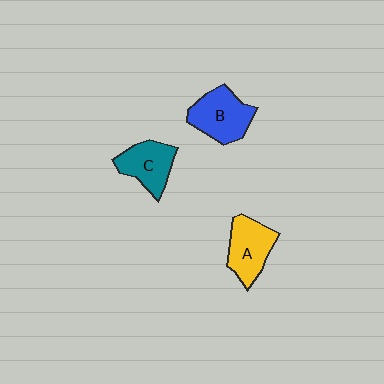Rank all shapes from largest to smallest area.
From largest to smallest: B (blue), A (yellow), C (teal).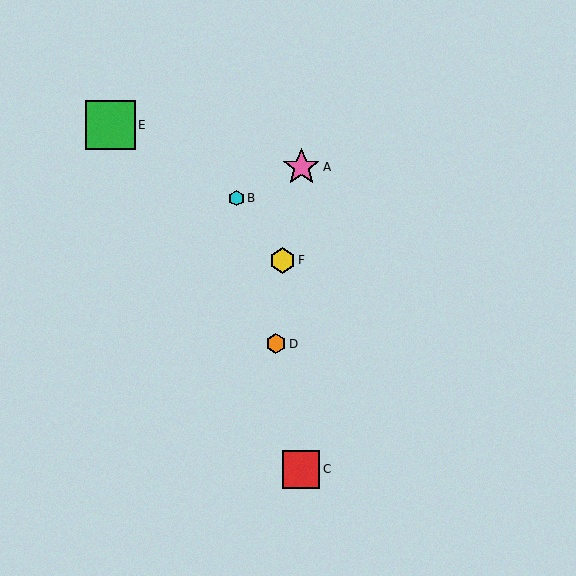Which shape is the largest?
The green square (labeled E) is the largest.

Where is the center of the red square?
The center of the red square is at (301, 469).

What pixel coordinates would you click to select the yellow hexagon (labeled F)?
Click at (282, 260) to select the yellow hexagon F.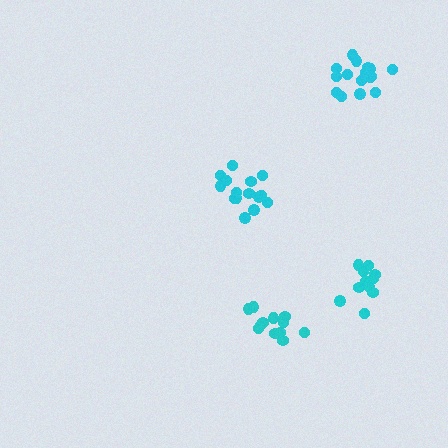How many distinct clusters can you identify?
There are 4 distinct clusters.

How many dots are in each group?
Group 1: 15 dots, Group 2: 11 dots, Group 3: 16 dots, Group 4: 12 dots (54 total).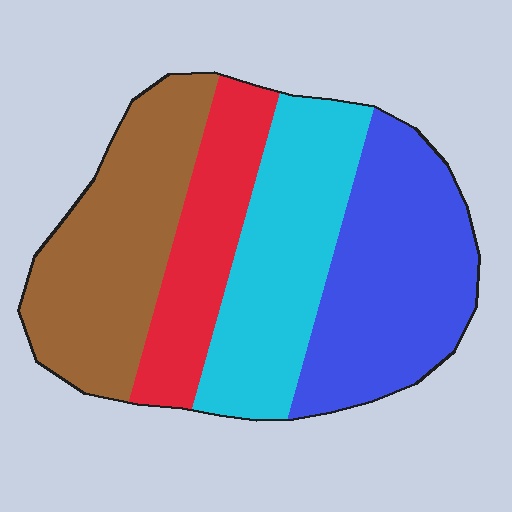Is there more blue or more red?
Blue.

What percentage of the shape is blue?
Blue covers about 30% of the shape.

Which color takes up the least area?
Red, at roughly 15%.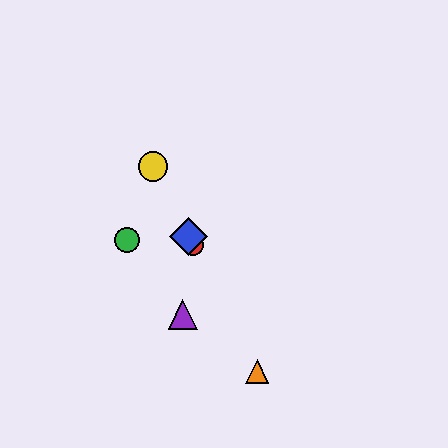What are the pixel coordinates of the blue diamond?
The blue diamond is at (189, 237).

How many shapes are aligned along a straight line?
4 shapes (the red circle, the blue diamond, the yellow circle, the orange triangle) are aligned along a straight line.